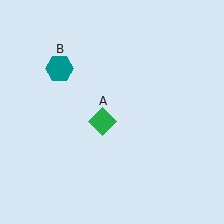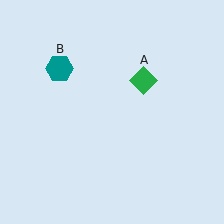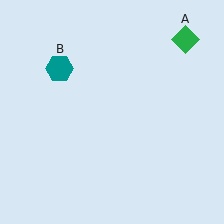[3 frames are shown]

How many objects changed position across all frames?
1 object changed position: green diamond (object A).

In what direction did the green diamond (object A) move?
The green diamond (object A) moved up and to the right.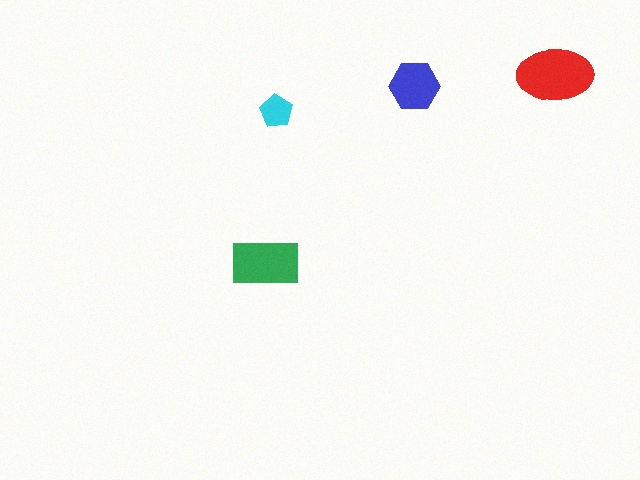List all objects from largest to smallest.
The red ellipse, the green rectangle, the blue hexagon, the cyan pentagon.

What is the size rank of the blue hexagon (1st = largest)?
3rd.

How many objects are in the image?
There are 4 objects in the image.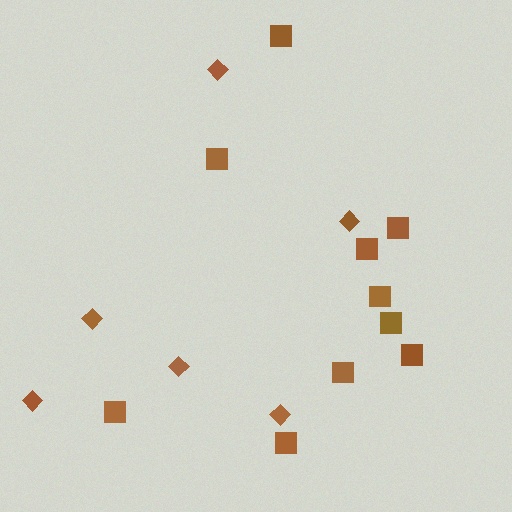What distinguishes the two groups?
There are 2 groups: one group of squares (10) and one group of diamonds (6).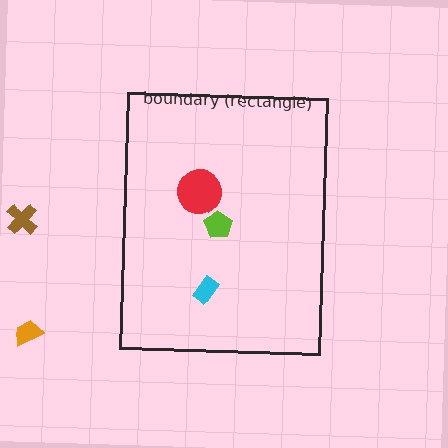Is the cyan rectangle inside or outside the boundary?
Inside.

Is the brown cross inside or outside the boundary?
Outside.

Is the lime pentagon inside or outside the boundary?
Inside.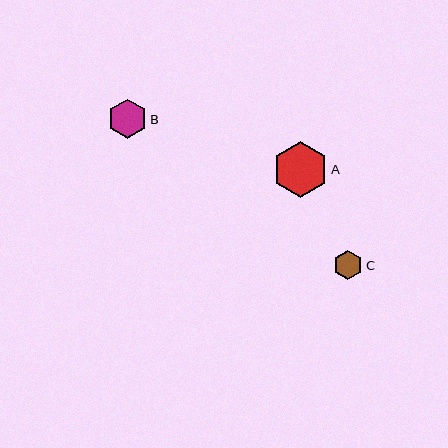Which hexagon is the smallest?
Hexagon C is the smallest with a size of approximately 29 pixels.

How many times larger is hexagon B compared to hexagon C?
Hexagon B is approximately 1.3 times the size of hexagon C.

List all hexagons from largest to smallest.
From largest to smallest: A, B, C.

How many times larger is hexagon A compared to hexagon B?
Hexagon A is approximately 1.4 times the size of hexagon B.